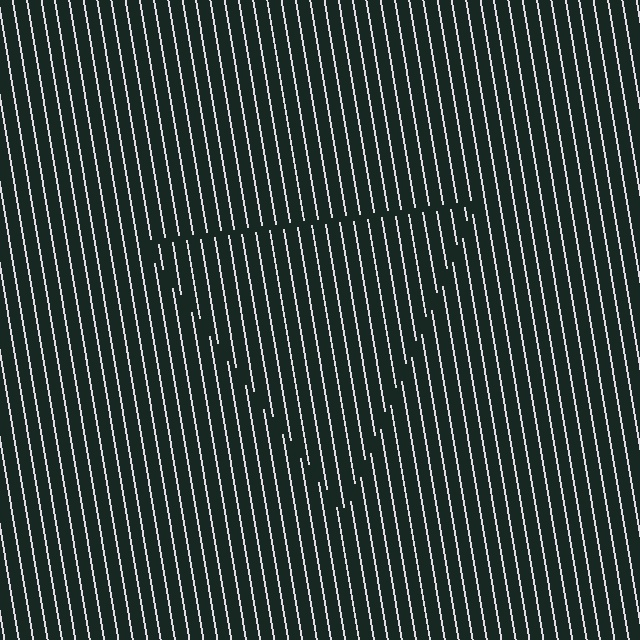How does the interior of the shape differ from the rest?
The interior of the shape contains the same grating, shifted by half a period — the contour is defined by the phase discontinuity where line-ends from the inner and outer gratings abut.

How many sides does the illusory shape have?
3 sides — the line-ends trace a triangle.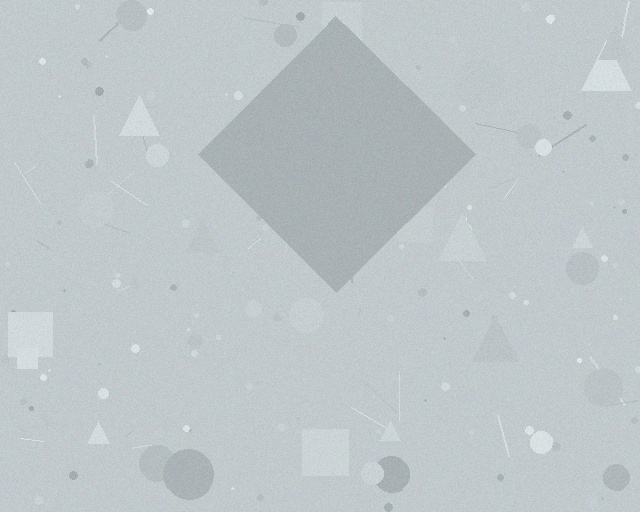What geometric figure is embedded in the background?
A diamond is embedded in the background.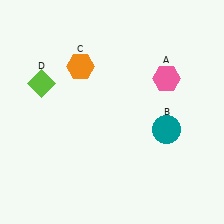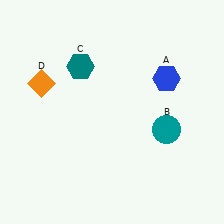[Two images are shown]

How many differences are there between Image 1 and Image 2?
There are 3 differences between the two images.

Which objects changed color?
A changed from pink to blue. C changed from orange to teal. D changed from lime to orange.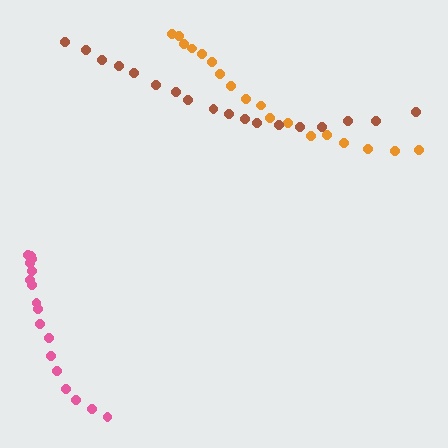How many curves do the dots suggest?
There are 3 distinct paths.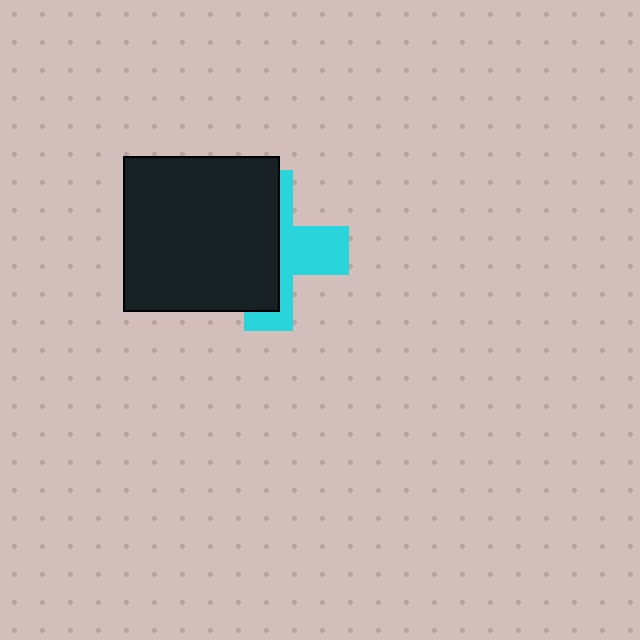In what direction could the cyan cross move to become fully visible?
The cyan cross could move right. That would shift it out from behind the black square entirely.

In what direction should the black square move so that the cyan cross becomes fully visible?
The black square should move left. That is the shortest direction to clear the overlap and leave the cyan cross fully visible.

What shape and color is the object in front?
The object in front is a black square.